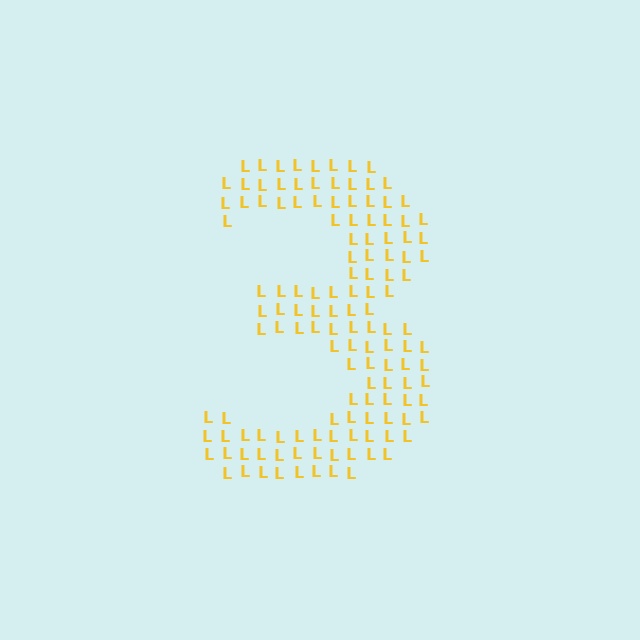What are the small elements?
The small elements are letter L's.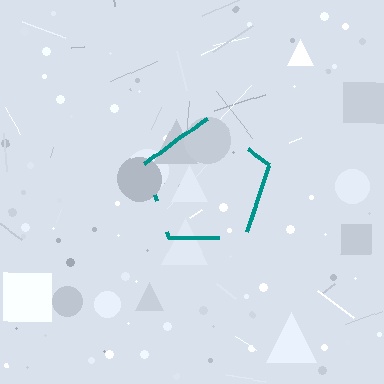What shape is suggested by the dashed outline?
The dashed outline suggests a pentagon.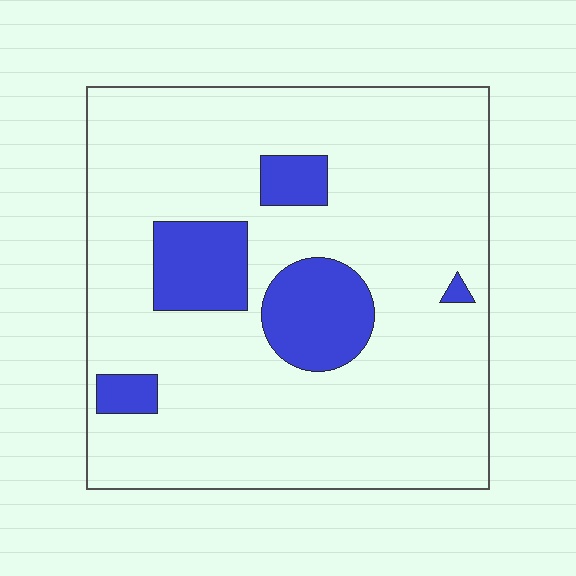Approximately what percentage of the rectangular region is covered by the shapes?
Approximately 15%.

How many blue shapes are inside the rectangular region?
5.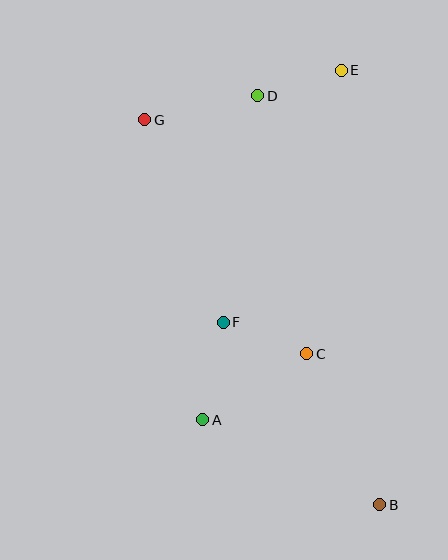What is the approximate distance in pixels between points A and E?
The distance between A and E is approximately 376 pixels.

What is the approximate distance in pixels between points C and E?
The distance between C and E is approximately 285 pixels.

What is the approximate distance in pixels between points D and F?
The distance between D and F is approximately 229 pixels.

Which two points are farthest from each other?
Points B and G are farthest from each other.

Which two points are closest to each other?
Points D and E are closest to each other.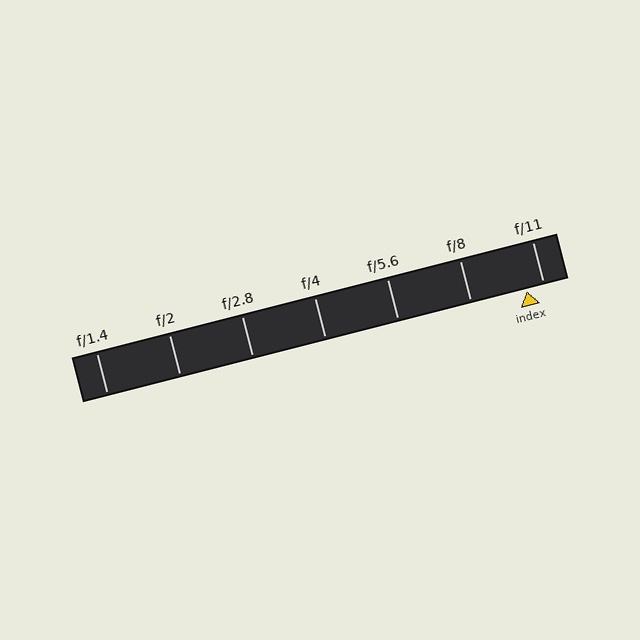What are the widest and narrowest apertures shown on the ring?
The widest aperture shown is f/1.4 and the narrowest is f/11.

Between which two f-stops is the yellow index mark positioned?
The index mark is between f/8 and f/11.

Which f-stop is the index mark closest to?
The index mark is closest to f/11.